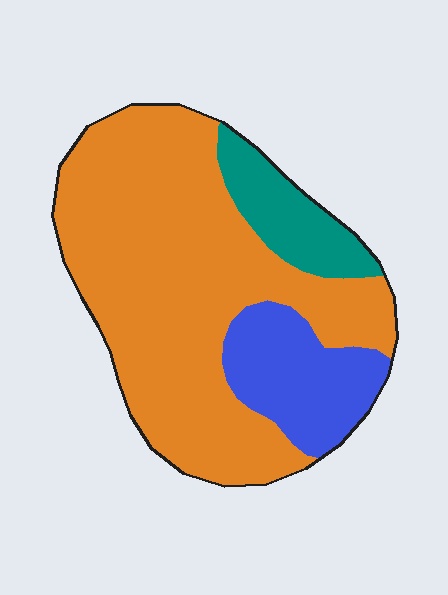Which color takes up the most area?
Orange, at roughly 70%.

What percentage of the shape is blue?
Blue covers 18% of the shape.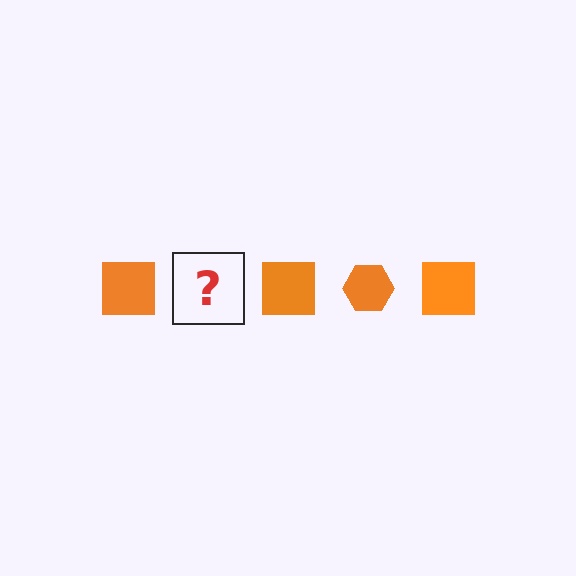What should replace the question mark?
The question mark should be replaced with an orange hexagon.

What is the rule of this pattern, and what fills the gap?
The rule is that the pattern cycles through square, hexagon shapes in orange. The gap should be filled with an orange hexagon.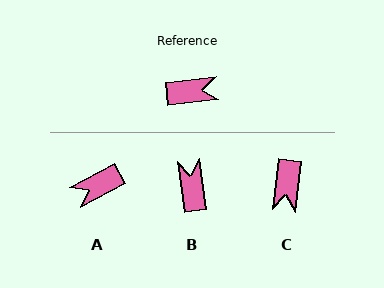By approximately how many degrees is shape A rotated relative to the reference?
Approximately 158 degrees clockwise.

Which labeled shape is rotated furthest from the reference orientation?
A, about 158 degrees away.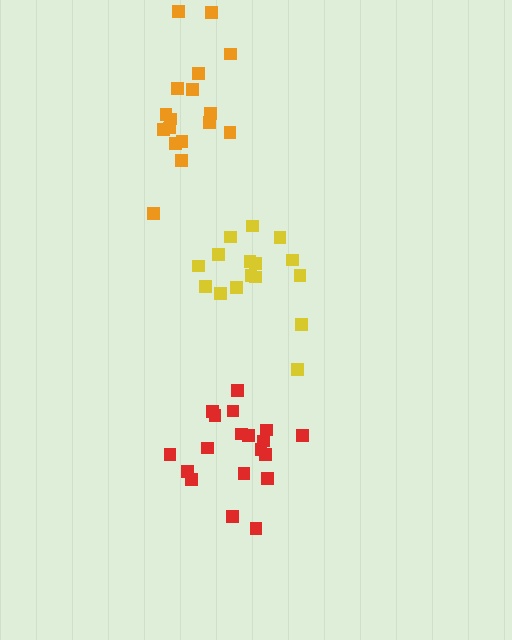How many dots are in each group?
Group 1: 19 dots, Group 2: 17 dots, Group 3: 16 dots (52 total).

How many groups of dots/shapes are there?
There are 3 groups.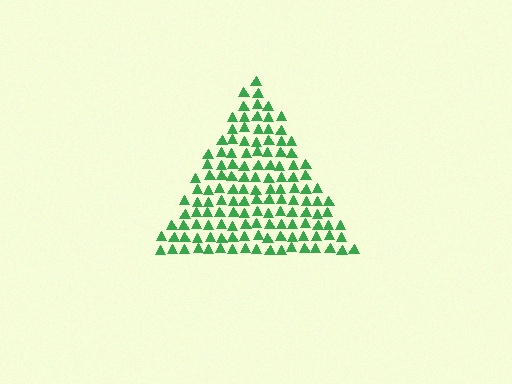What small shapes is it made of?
It is made of small triangles.